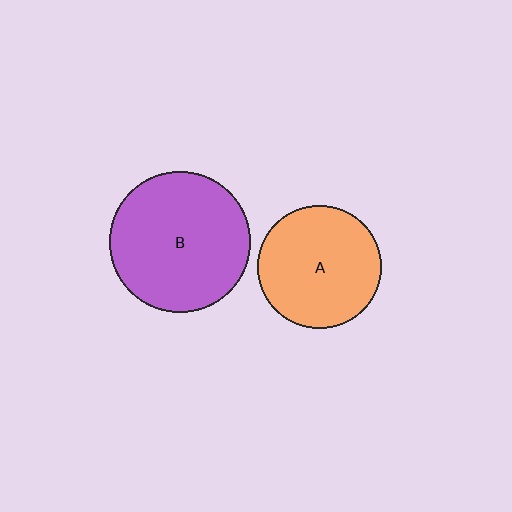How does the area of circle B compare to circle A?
Approximately 1.3 times.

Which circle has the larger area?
Circle B (purple).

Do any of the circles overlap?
No, none of the circles overlap.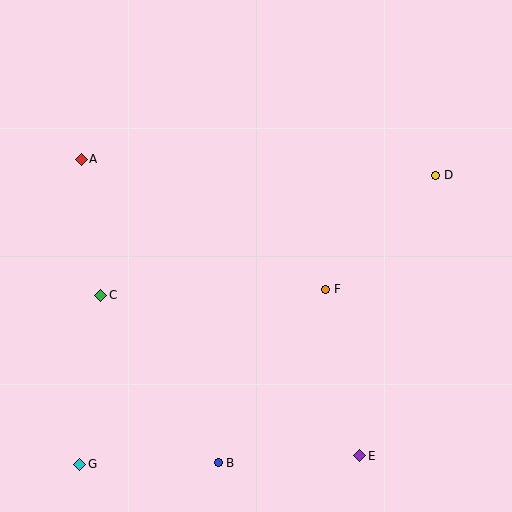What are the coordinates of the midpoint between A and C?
The midpoint between A and C is at (91, 227).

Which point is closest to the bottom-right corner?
Point E is closest to the bottom-right corner.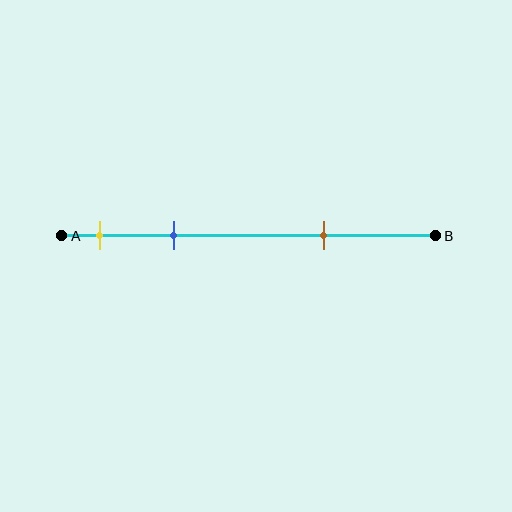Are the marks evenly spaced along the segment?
No, the marks are not evenly spaced.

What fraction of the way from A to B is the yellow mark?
The yellow mark is approximately 10% (0.1) of the way from A to B.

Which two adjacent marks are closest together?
The yellow and blue marks are the closest adjacent pair.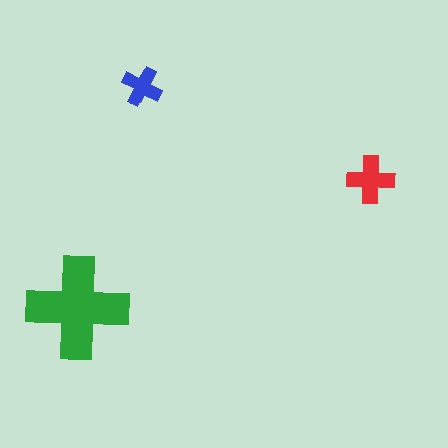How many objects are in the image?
There are 3 objects in the image.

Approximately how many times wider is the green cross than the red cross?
About 2 times wider.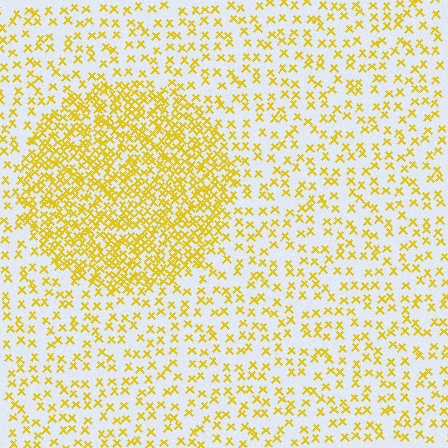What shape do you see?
I see a circle.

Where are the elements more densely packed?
The elements are more densely packed inside the circle boundary.